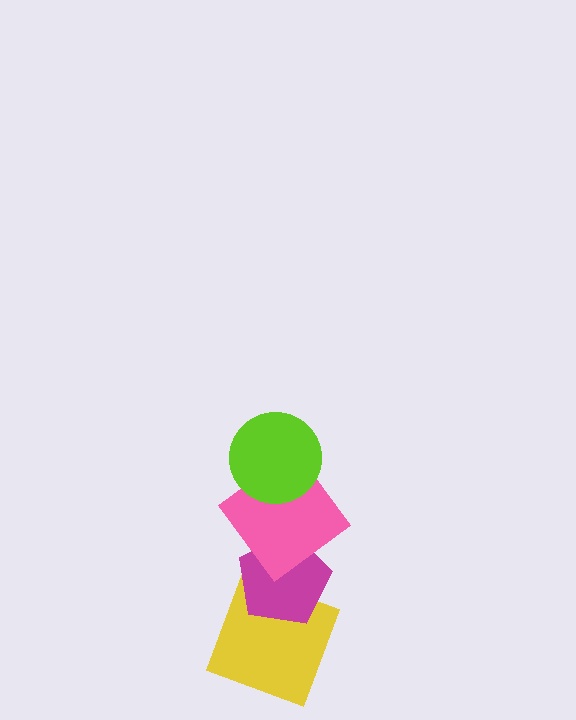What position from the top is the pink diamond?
The pink diamond is 2nd from the top.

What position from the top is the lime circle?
The lime circle is 1st from the top.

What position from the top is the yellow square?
The yellow square is 4th from the top.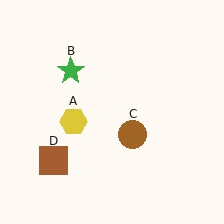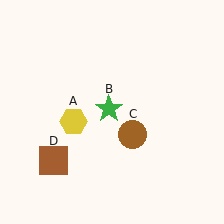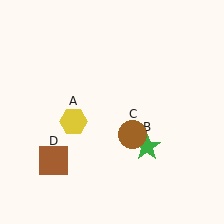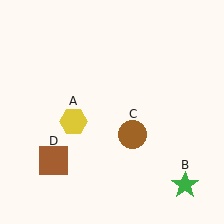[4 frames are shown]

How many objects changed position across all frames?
1 object changed position: green star (object B).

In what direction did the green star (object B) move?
The green star (object B) moved down and to the right.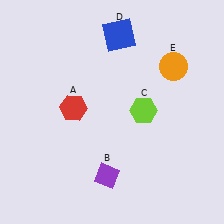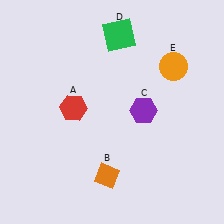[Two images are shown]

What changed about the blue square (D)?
In Image 1, D is blue. In Image 2, it changed to green.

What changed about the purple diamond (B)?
In Image 1, B is purple. In Image 2, it changed to orange.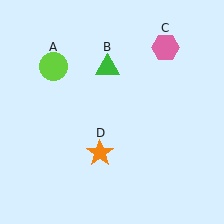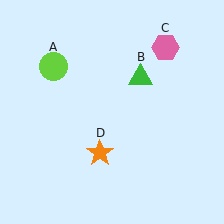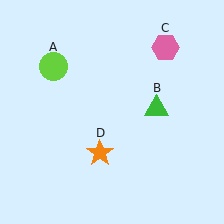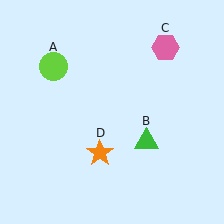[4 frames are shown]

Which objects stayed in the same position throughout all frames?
Lime circle (object A) and pink hexagon (object C) and orange star (object D) remained stationary.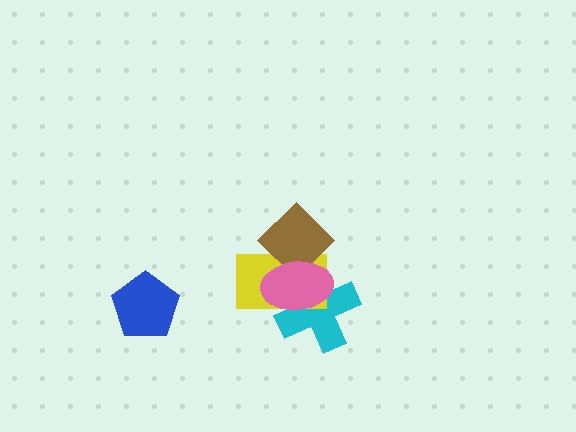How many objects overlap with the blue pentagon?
0 objects overlap with the blue pentagon.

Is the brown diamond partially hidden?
Yes, it is partially covered by another shape.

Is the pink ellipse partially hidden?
No, no other shape covers it.